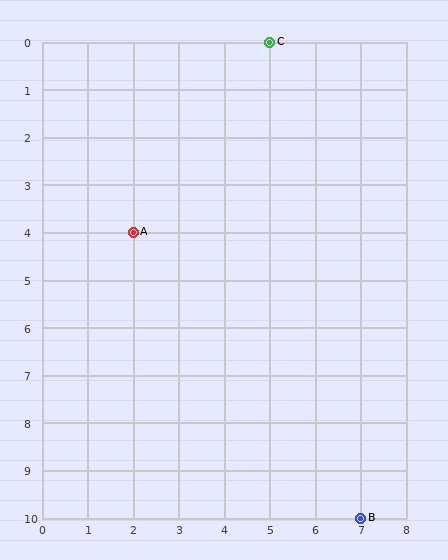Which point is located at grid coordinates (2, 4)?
Point A is at (2, 4).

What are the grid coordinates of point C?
Point C is at grid coordinates (5, 0).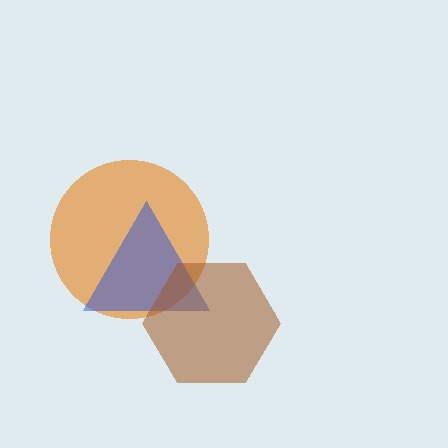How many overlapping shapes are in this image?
There are 3 overlapping shapes in the image.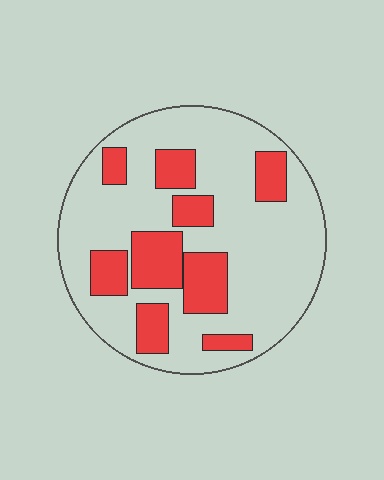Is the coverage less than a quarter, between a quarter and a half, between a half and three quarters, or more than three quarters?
Between a quarter and a half.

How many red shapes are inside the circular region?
9.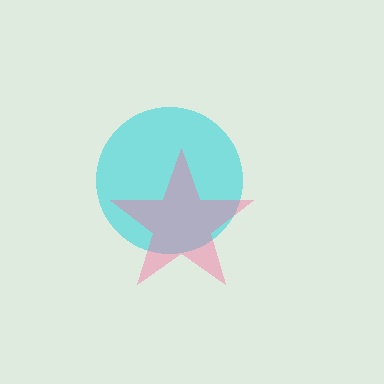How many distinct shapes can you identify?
There are 2 distinct shapes: a cyan circle, a pink star.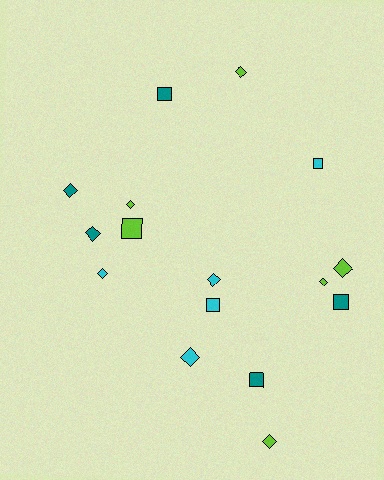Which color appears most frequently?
Lime, with 6 objects.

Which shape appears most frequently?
Diamond, with 10 objects.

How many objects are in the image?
There are 16 objects.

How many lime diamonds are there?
There are 5 lime diamonds.